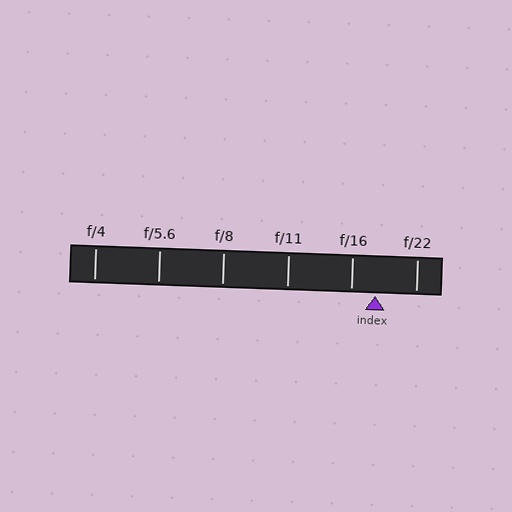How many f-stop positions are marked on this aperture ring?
There are 6 f-stop positions marked.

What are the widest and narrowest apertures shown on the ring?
The widest aperture shown is f/4 and the narrowest is f/22.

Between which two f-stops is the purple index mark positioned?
The index mark is between f/16 and f/22.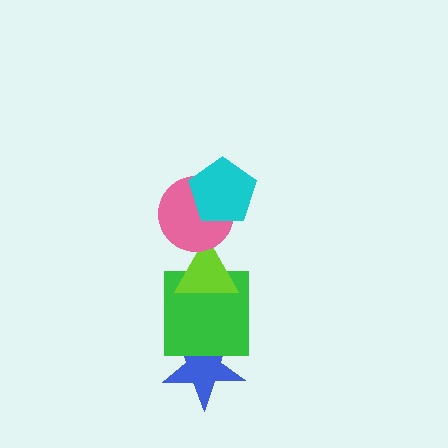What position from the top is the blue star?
The blue star is 5th from the top.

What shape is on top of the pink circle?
The cyan pentagon is on top of the pink circle.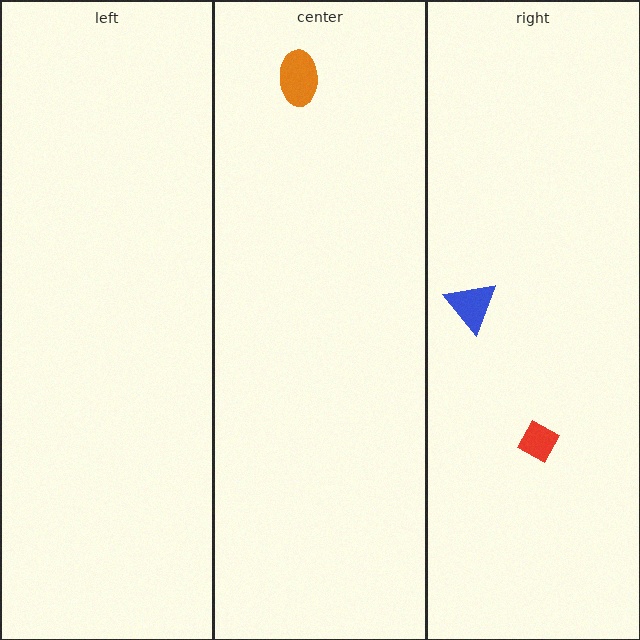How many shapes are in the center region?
1.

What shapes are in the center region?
The orange ellipse.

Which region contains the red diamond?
The right region.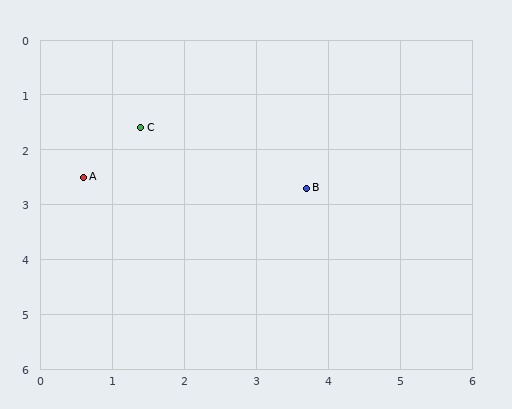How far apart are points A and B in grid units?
Points A and B are about 3.1 grid units apart.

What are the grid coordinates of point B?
Point B is at approximately (3.7, 2.7).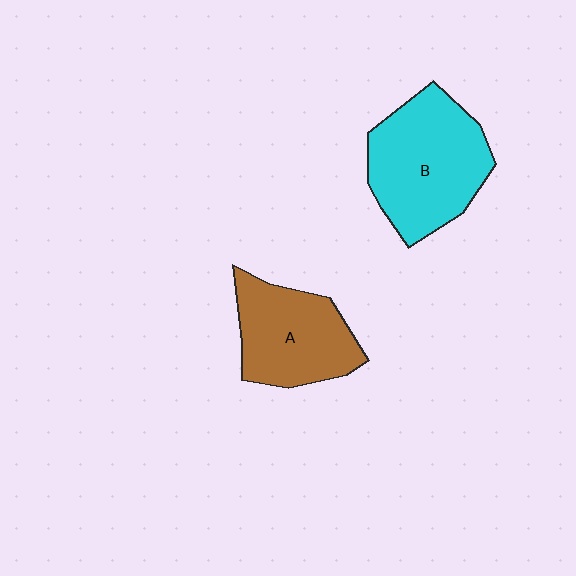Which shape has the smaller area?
Shape A (brown).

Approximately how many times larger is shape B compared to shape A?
Approximately 1.3 times.